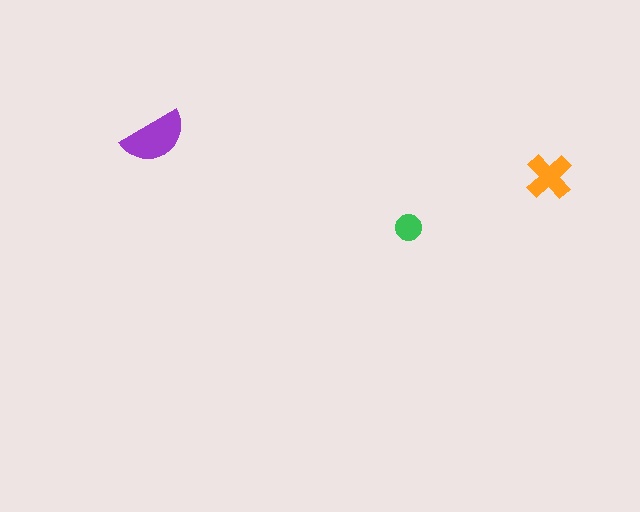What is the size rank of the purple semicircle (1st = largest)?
1st.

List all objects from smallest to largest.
The green circle, the orange cross, the purple semicircle.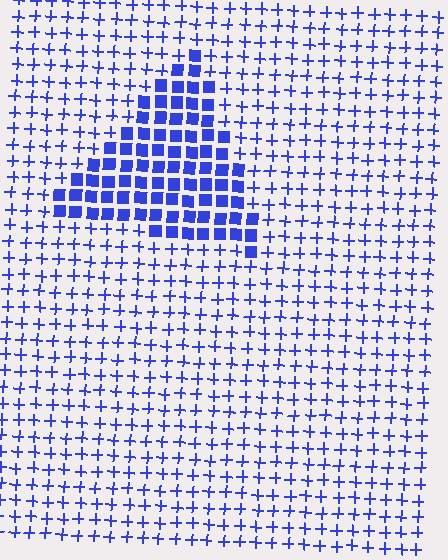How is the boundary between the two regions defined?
The boundary is defined by a change in element shape: squares inside vs. plus signs outside. All elements share the same color and spacing.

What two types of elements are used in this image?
The image uses squares inside the triangle region and plus signs outside it.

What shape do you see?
I see a triangle.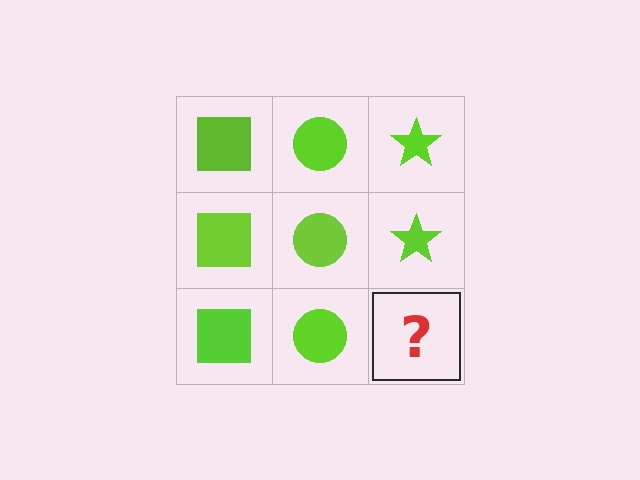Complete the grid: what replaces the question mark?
The question mark should be replaced with a lime star.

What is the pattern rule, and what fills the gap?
The rule is that each column has a consistent shape. The gap should be filled with a lime star.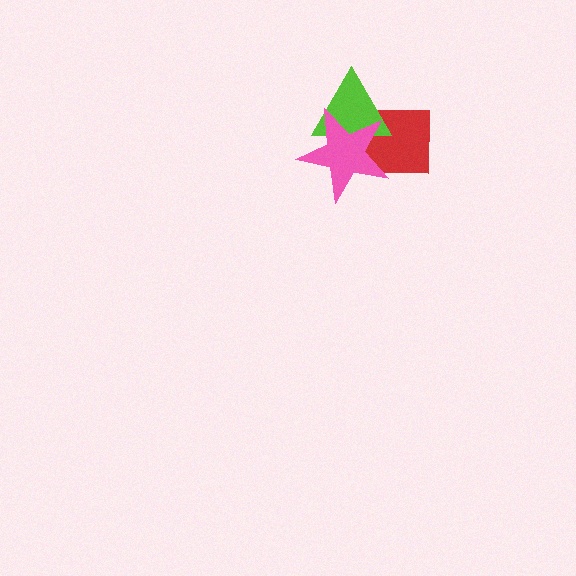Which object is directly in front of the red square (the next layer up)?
The lime triangle is directly in front of the red square.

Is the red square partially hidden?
Yes, it is partially covered by another shape.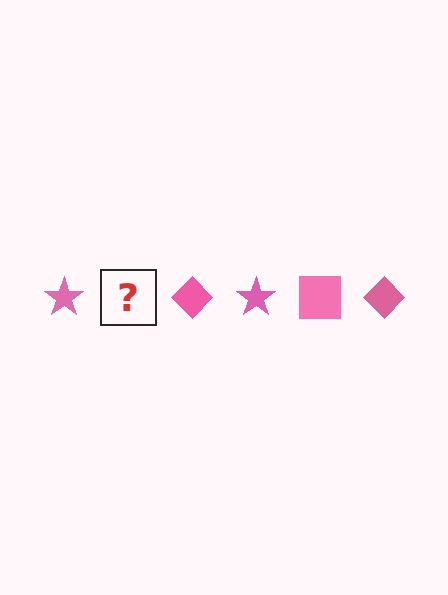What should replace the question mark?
The question mark should be replaced with a pink square.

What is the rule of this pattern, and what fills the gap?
The rule is that the pattern cycles through star, square, diamond shapes in pink. The gap should be filled with a pink square.